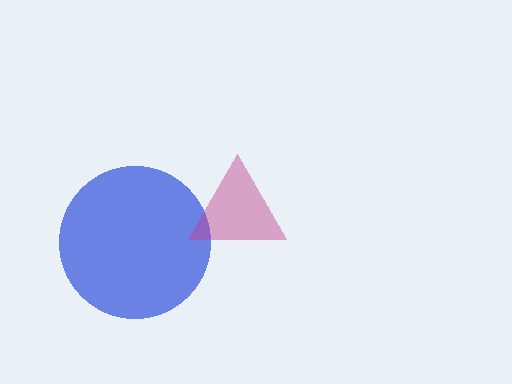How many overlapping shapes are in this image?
There are 2 overlapping shapes in the image.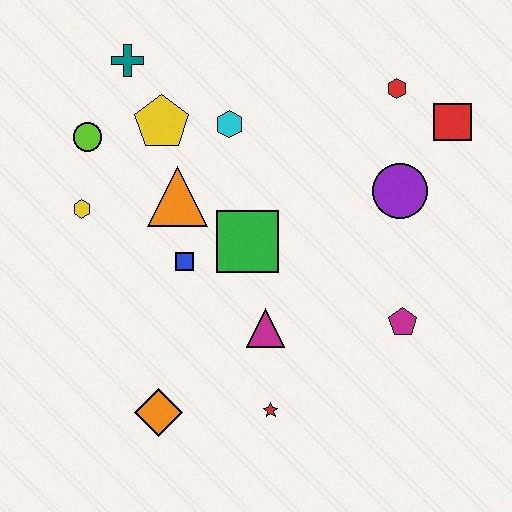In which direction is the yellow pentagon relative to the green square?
The yellow pentagon is above the green square.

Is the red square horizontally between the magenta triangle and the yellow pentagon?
No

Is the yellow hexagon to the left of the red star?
Yes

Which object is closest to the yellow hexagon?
The lime circle is closest to the yellow hexagon.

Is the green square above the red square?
No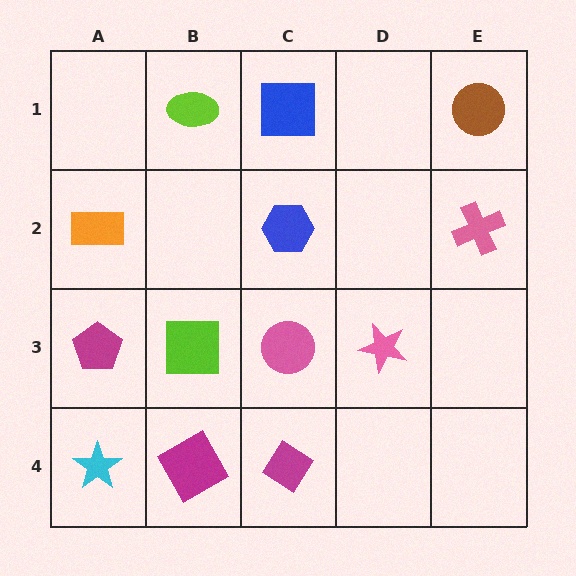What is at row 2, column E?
A pink cross.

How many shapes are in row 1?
3 shapes.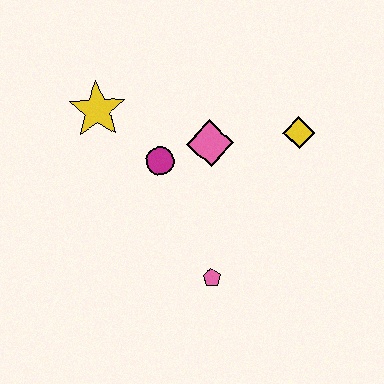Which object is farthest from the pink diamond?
The pink pentagon is farthest from the pink diamond.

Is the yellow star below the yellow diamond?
No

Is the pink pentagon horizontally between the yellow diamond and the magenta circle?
Yes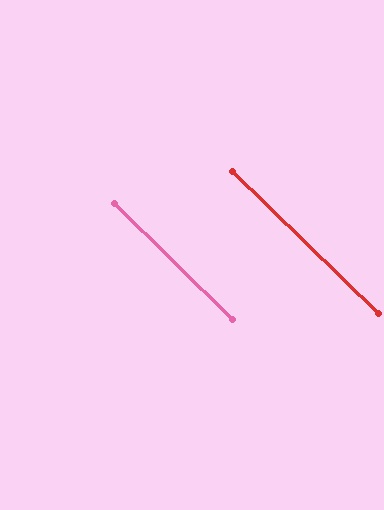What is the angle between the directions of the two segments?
Approximately 0 degrees.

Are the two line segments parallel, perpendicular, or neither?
Parallel — their directions differ by only 0.1°.